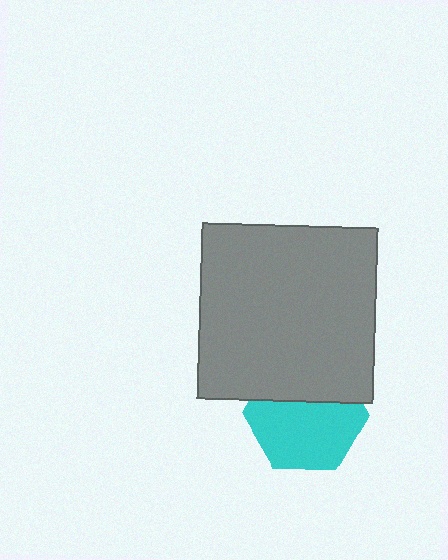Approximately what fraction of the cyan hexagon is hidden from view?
Roughly 36% of the cyan hexagon is hidden behind the gray square.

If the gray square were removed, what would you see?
You would see the complete cyan hexagon.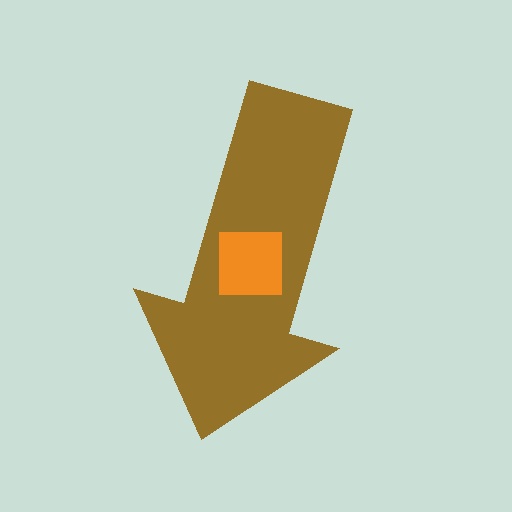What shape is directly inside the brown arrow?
The orange square.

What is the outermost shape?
The brown arrow.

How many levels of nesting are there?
2.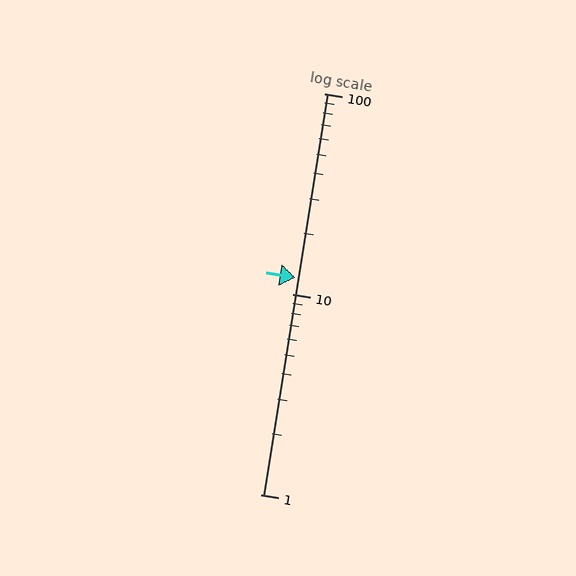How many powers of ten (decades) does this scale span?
The scale spans 2 decades, from 1 to 100.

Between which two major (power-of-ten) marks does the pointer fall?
The pointer is between 10 and 100.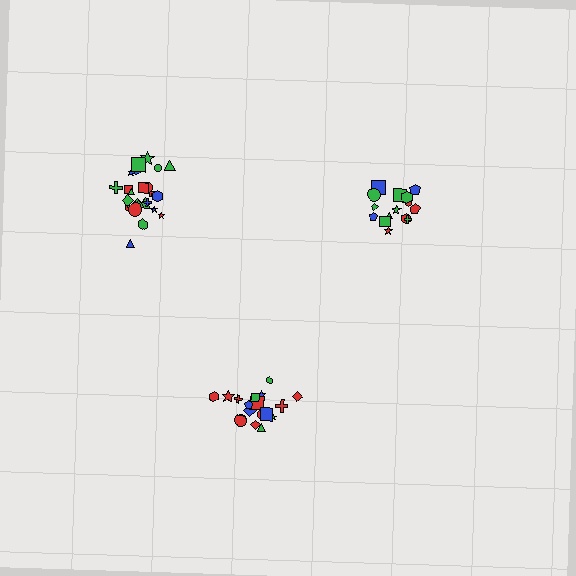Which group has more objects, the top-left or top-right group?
The top-left group.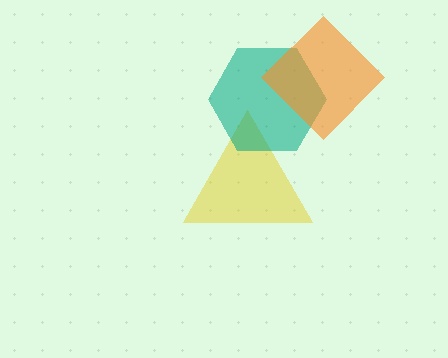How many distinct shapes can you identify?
There are 3 distinct shapes: a yellow triangle, a teal hexagon, an orange diamond.